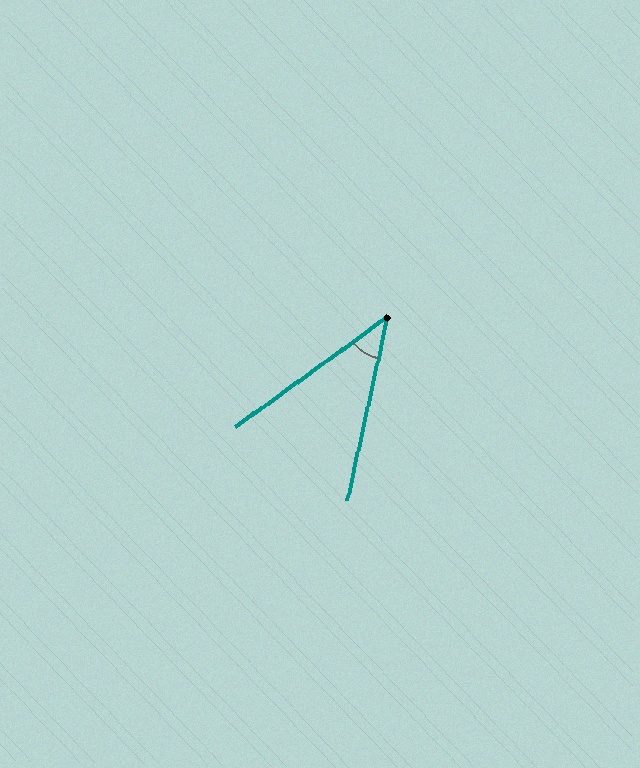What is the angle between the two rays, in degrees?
Approximately 42 degrees.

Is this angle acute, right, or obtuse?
It is acute.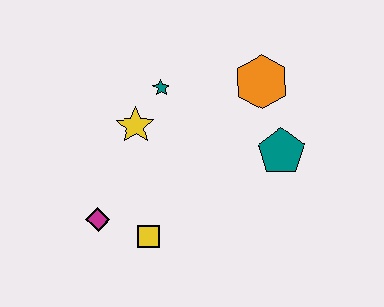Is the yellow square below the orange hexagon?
Yes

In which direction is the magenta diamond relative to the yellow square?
The magenta diamond is to the left of the yellow square.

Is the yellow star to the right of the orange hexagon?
No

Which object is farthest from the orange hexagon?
The magenta diamond is farthest from the orange hexagon.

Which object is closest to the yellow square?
The magenta diamond is closest to the yellow square.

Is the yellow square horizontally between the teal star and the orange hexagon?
No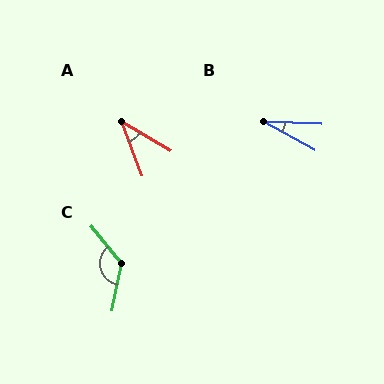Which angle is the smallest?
B, at approximately 26 degrees.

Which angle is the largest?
C, at approximately 130 degrees.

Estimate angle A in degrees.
Approximately 39 degrees.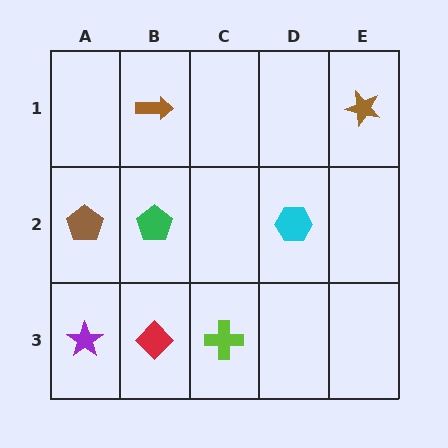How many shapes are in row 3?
3 shapes.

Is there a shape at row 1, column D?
No, that cell is empty.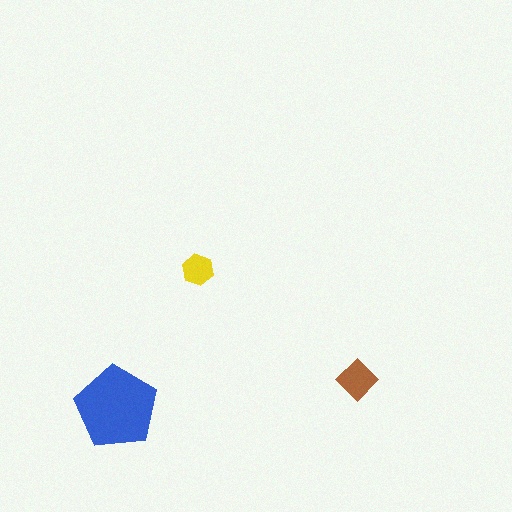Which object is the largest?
The blue pentagon.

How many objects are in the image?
There are 3 objects in the image.